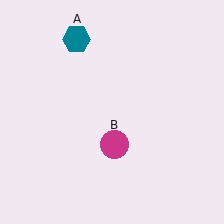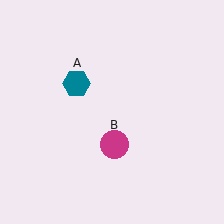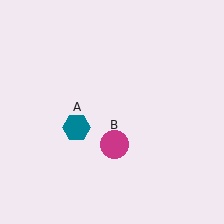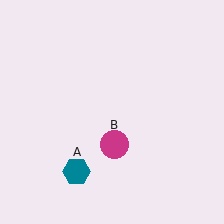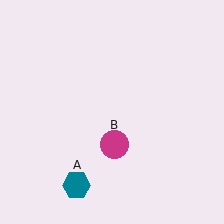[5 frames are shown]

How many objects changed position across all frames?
1 object changed position: teal hexagon (object A).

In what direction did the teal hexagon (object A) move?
The teal hexagon (object A) moved down.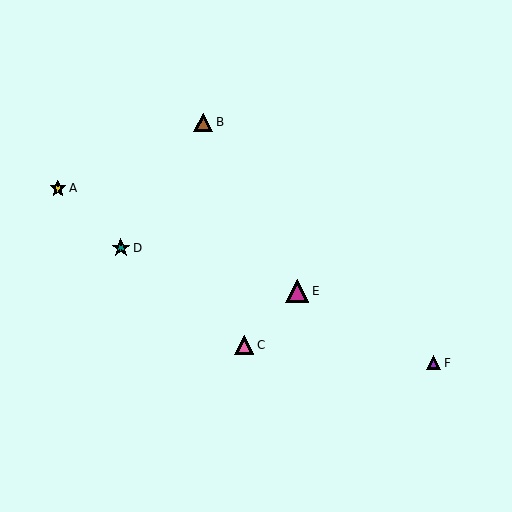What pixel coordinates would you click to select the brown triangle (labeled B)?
Click at (203, 122) to select the brown triangle B.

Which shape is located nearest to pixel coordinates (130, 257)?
The teal star (labeled D) at (121, 248) is nearest to that location.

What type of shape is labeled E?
Shape E is a magenta triangle.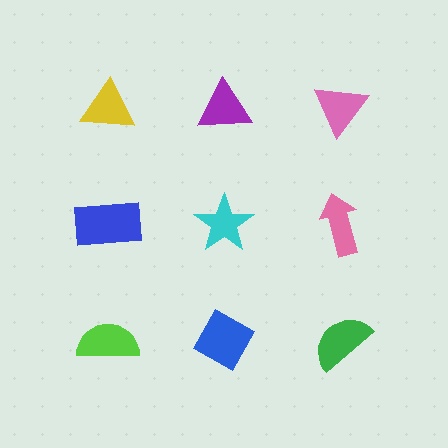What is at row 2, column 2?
A cyan star.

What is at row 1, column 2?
A purple triangle.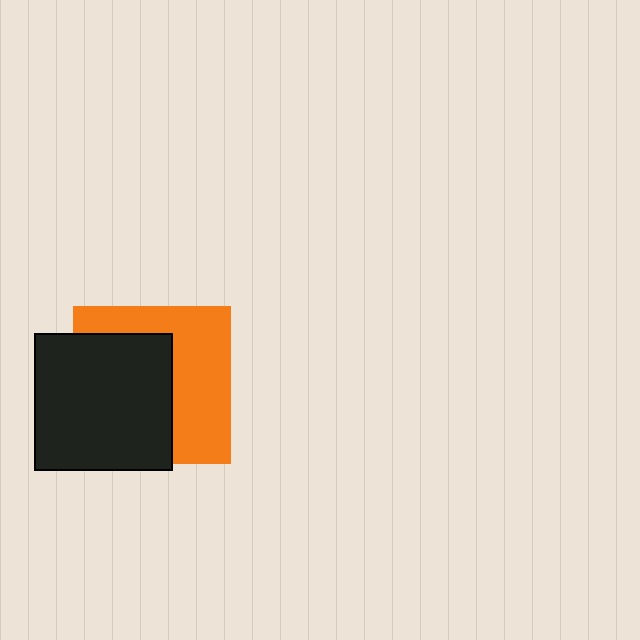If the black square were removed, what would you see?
You would see the complete orange square.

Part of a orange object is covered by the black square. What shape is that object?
It is a square.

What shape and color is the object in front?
The object in front is a black square.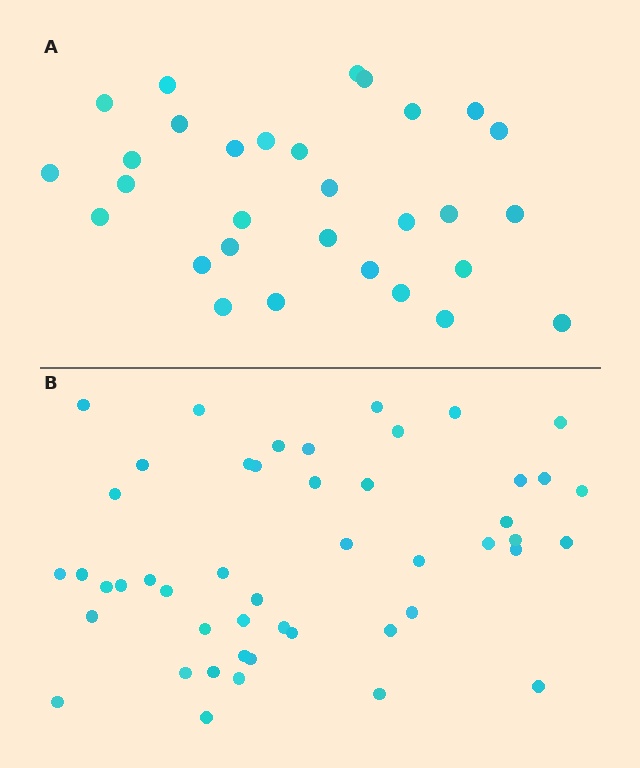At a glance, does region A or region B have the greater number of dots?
Region B (the bottom region) has more dots.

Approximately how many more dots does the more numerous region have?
Region B has approximately 20 more dots than region A.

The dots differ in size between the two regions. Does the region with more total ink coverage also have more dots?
No. Region A has more total ink coverage because its dots are larger, but region B actually contains more individual dots. Total area can be misleading — the number of items is what matters here.